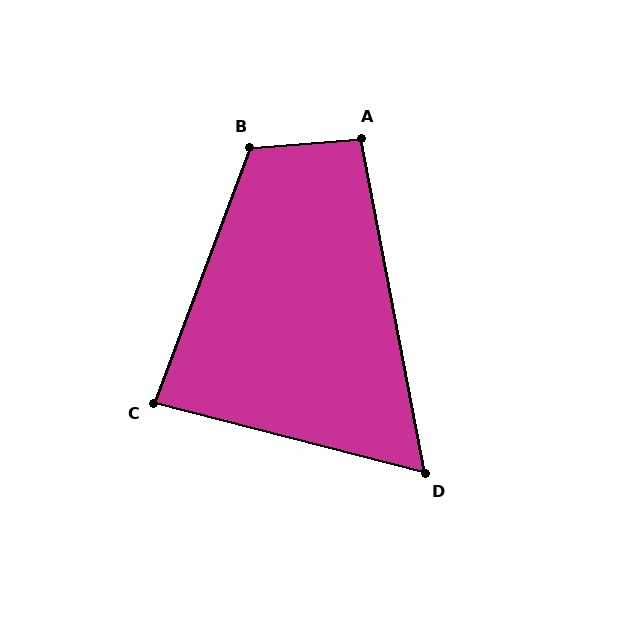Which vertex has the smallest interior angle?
D, at approximately 65 degrees.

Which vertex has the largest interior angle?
B, at approximately 115 degrees.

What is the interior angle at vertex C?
Approximately 84 degrees (acute).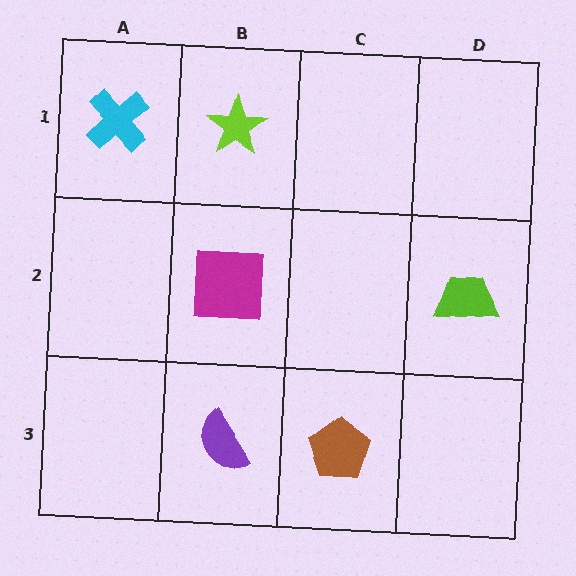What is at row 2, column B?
A magenta square.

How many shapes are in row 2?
2 shapes.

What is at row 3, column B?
A purple semicircle.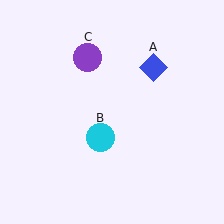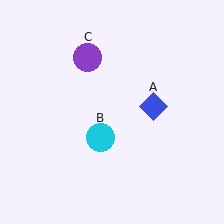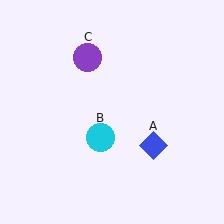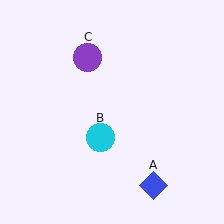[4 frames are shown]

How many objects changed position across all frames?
1 object changed position: blue diamond (object A).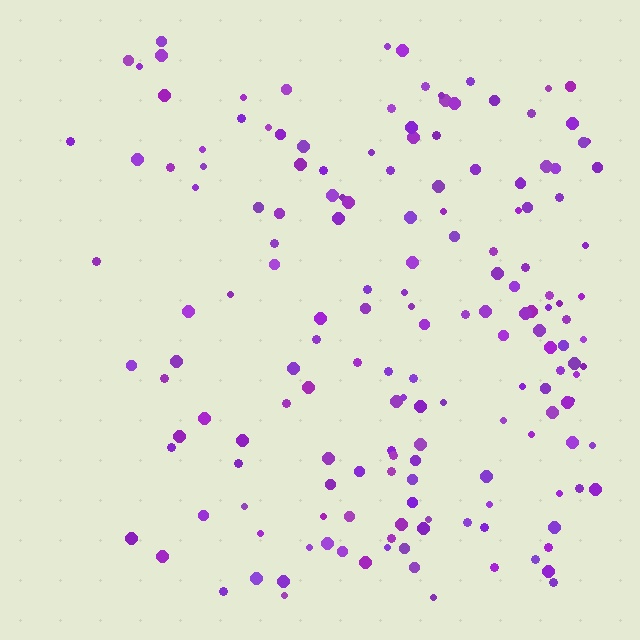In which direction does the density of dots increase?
From left to right, with the right side densest.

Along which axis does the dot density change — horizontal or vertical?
Horizontal.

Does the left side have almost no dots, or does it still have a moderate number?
Still a moderate number, just noticeably fewer than the right.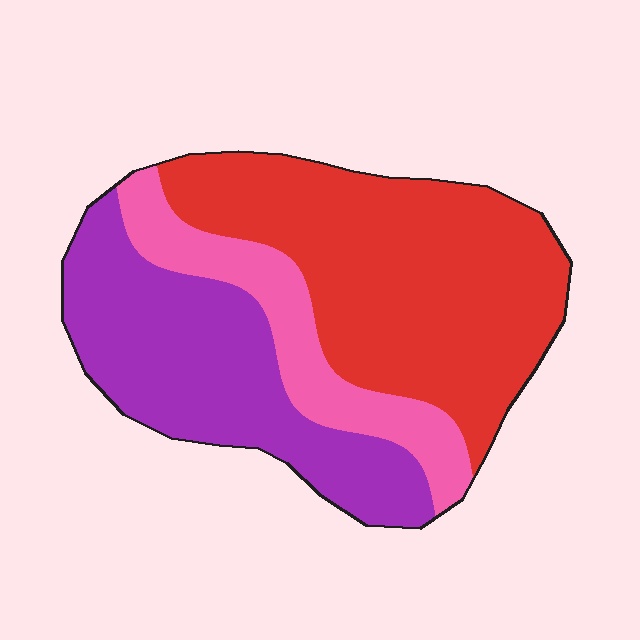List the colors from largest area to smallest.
From largest to smallest: red, purple, pink.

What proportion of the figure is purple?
Purple takes up between a quarter and a half of the figure.